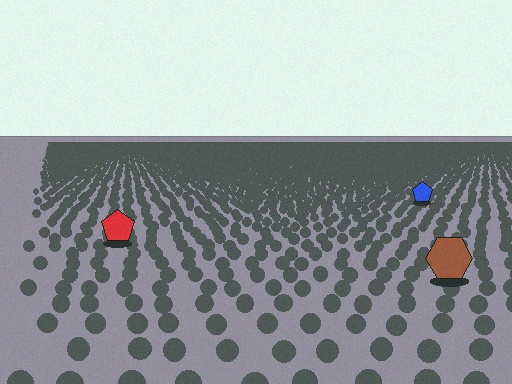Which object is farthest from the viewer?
The blue pentagon is farthest from the viewer. It appears smaller and the ground texture around it is denser.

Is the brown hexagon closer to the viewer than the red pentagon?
Yes. The brown hexagon is closer — you can tell from the texture gradient: the ground texture is coarser near it.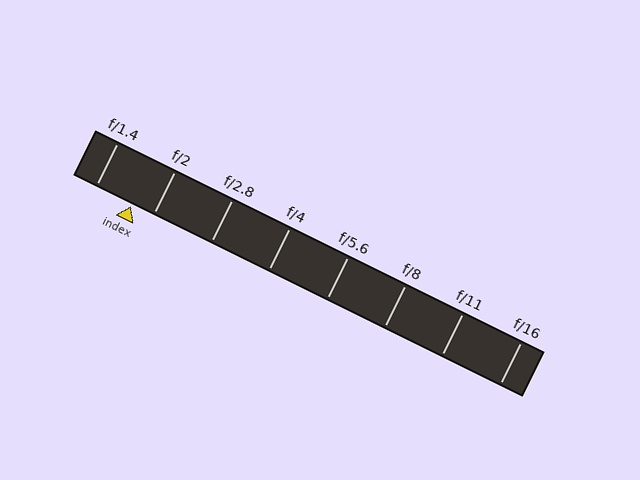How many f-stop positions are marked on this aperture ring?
There are 8 f-stop positions marked.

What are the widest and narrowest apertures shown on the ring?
The widest aperture shown is f/1.4 and the narrowest is f/16.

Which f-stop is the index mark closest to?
The index mark is closest to f/2.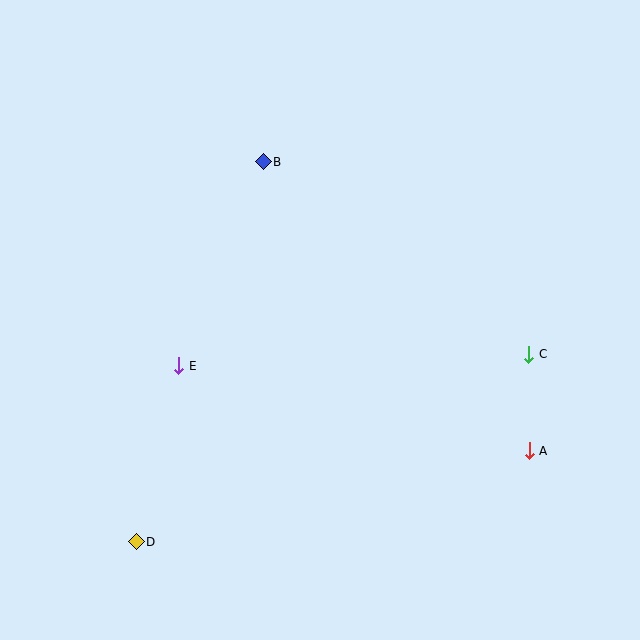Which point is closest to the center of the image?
Point E at (179, 366) is closest to the center.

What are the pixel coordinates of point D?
Point D is at (136, 542).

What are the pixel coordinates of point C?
Point C is at (529, 354).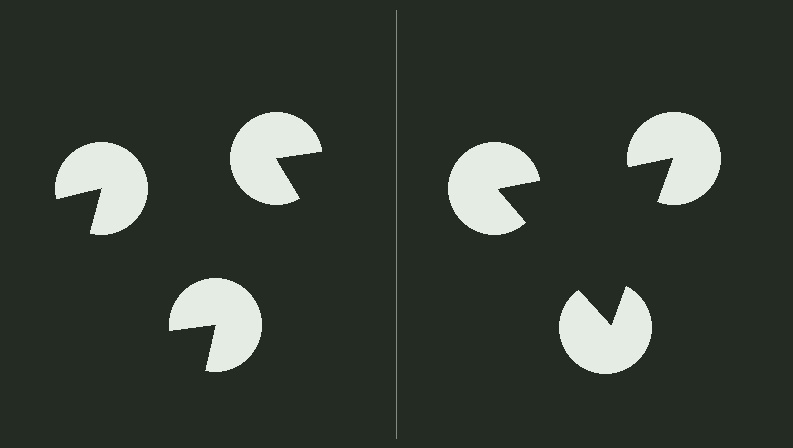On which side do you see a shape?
An illusory triangle appears on the right side. On the left side the wedge cuts are rotated, so no coherent shape forms.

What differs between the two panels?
The pac-man discs are positioned identically on both sides; only the wedge orientations differ. On the right they align to a triangle; on the left they are misaligned.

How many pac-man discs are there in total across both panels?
6 — 3 on each side.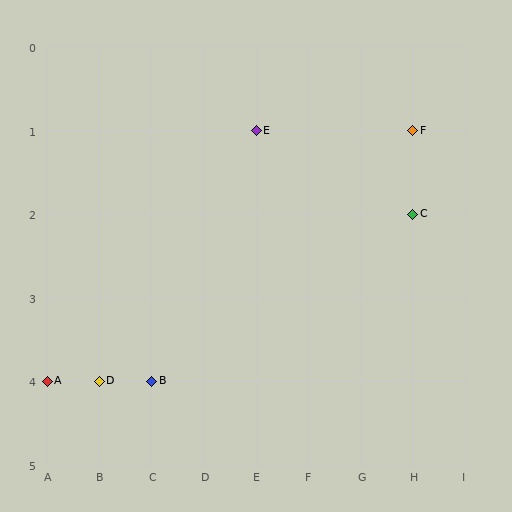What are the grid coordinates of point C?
Point C is at grid coordinates (H, 2).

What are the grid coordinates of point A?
Point A is at grid coordinates (A, 4).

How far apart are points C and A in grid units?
Points C and A are 7 columns and 2 rows apart (about 7.3 grid units diagonally).